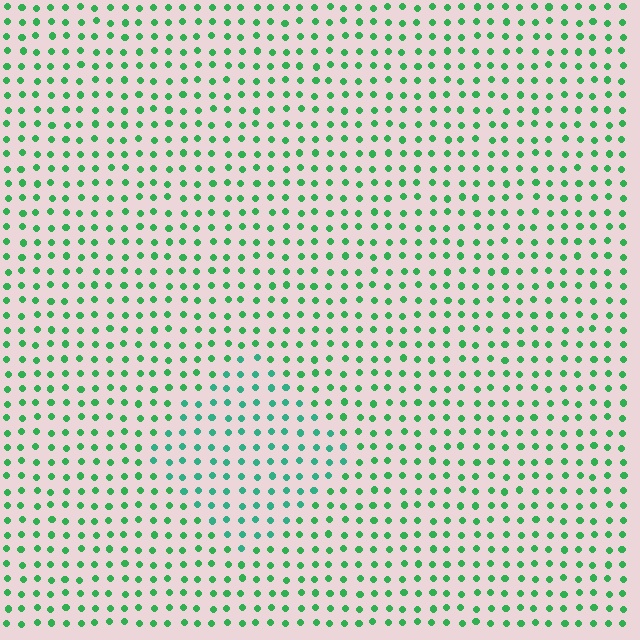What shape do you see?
I see a diamond.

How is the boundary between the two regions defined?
The boundary is defined purely by a slight shift in hue (about 26 degrees). Spacing, size, and orientation are identical on both sides.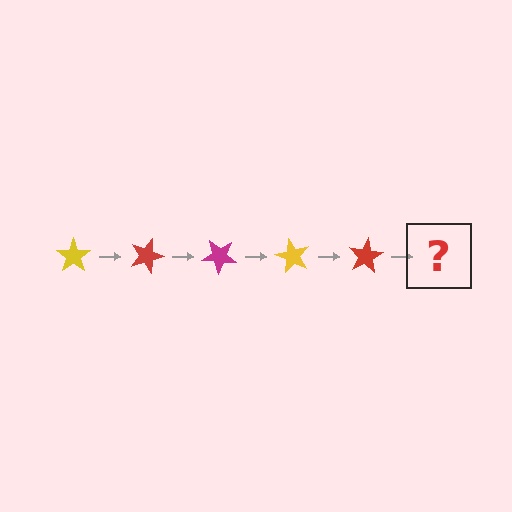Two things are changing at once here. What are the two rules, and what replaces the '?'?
The two rules are that it rotates 20 degrees each step and the color cycles through yellow, red, and magenta. The '?' should be a magenta star, rotated 100 degrees from the start.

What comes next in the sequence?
The next element should be a magenta star, rotated 100 degrees from the start.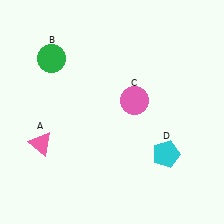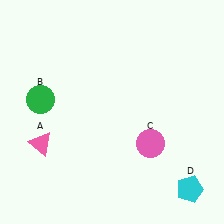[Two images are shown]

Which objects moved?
The objects that moved are: the green circle (B), the pink circle (C), the cyan pentagon (D).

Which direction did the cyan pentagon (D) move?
The cyan pentagon (D) moved down.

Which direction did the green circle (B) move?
The green circle (B) moved down.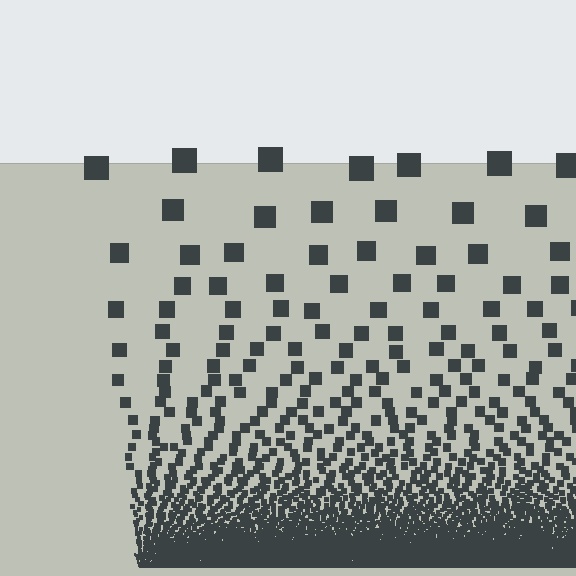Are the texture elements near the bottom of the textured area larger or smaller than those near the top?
Smaller. The gradient is inverted — elements near the bottom are smaller and denser.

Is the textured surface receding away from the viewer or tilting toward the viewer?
The surface appears to tilt toward the viewer. Texture elements get larger and sparser toward the top.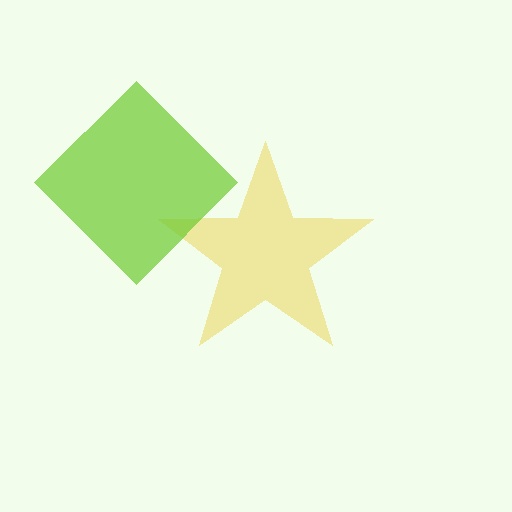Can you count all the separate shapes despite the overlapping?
Yes, there are 2 separate shapes.